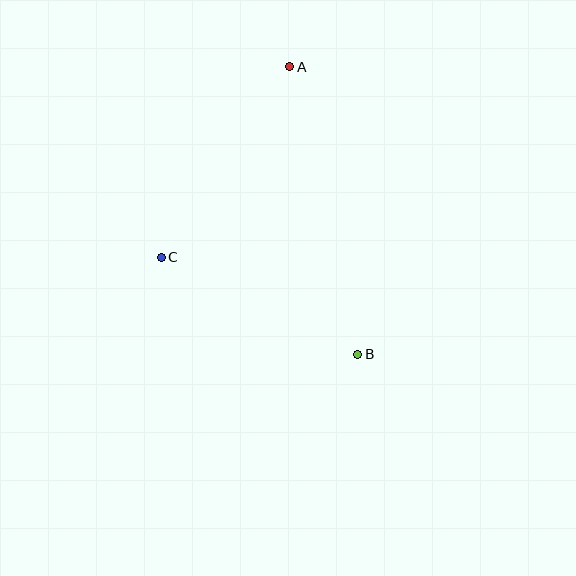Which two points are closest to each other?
Points B and C are closest to each other.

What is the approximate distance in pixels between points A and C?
The distance between A and C is approximately 230 pixels.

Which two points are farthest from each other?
Points A and B are farthest from each other.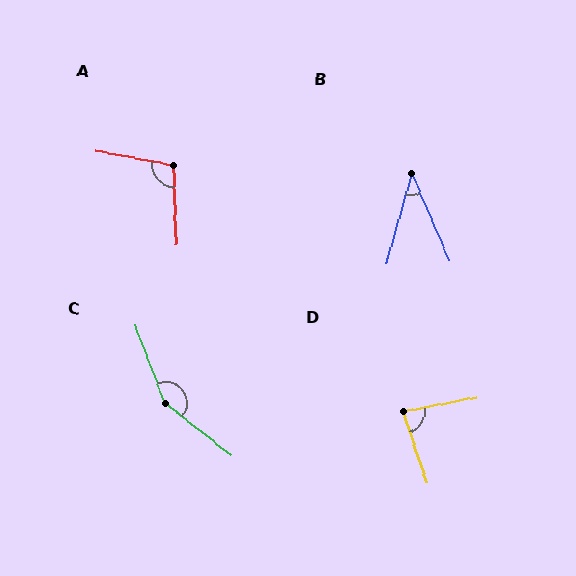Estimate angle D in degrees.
Approximately 82 degrees.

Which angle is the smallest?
B, at approximately 39 degrees.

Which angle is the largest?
C, at approximately 149 degrees.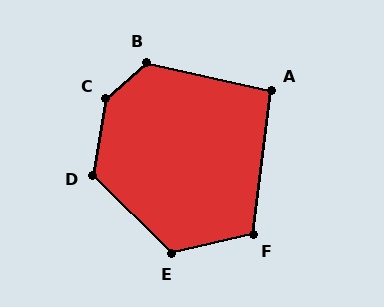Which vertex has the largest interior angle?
C, at approximately 142 degrees.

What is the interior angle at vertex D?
Approximately 125 degrees (obtuse).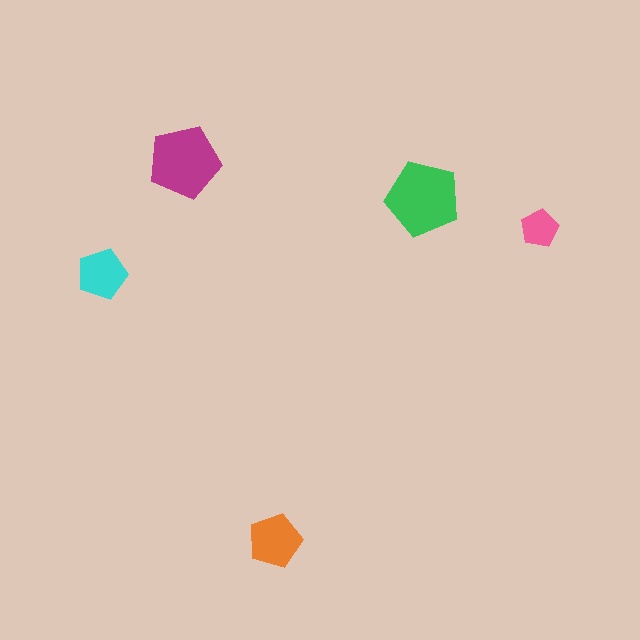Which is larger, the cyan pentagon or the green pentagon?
The green one.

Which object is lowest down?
The orange pentagon is bottommost.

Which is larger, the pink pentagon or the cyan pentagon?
The cyan one.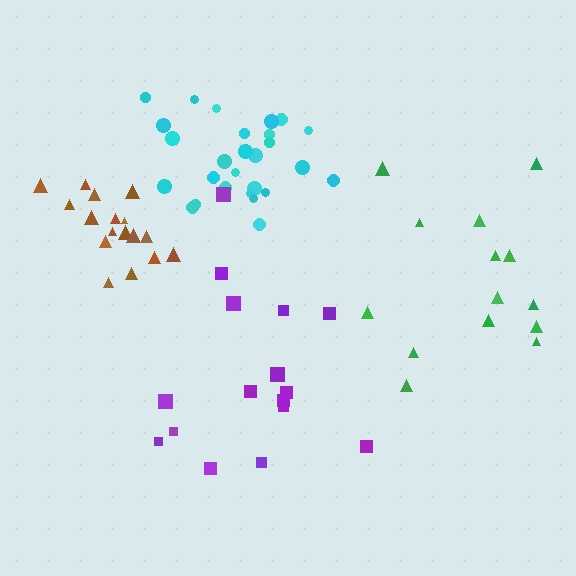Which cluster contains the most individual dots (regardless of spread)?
Cyan (27).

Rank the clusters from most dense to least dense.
cyan, brown, green, purple.